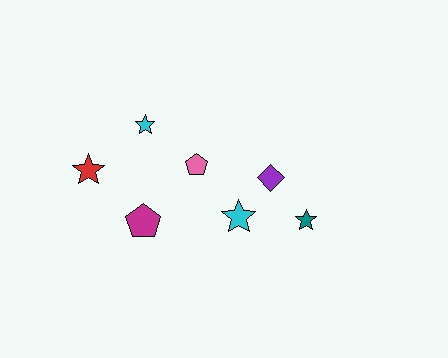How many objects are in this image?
There are 7 objects.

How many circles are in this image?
There are no circles.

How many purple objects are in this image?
There is 1 purple object.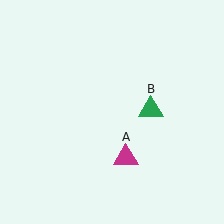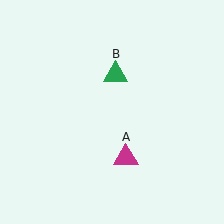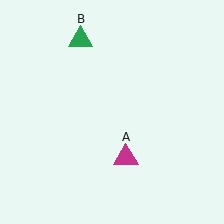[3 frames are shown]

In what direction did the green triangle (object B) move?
The green triangle (object B) moved up and to the left.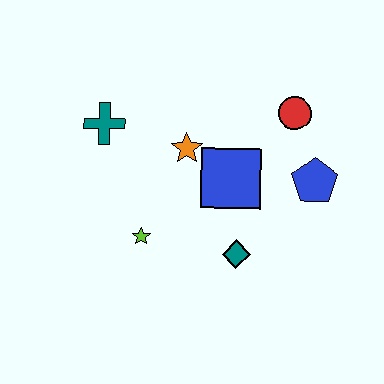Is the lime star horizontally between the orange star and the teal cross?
Yes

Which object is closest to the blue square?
The orange star is closest to the blue square.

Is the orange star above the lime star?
Yes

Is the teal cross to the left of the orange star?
Yes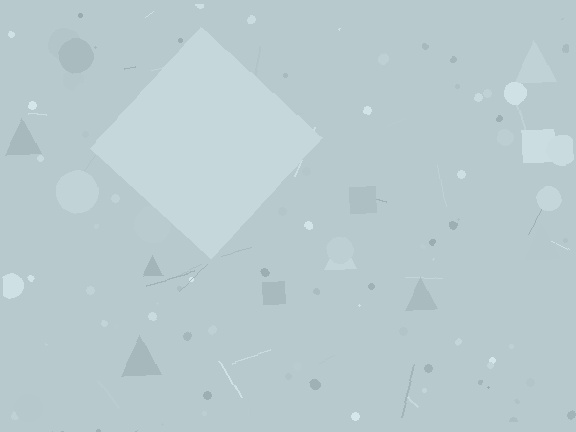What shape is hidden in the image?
A diamond is hidden in the image.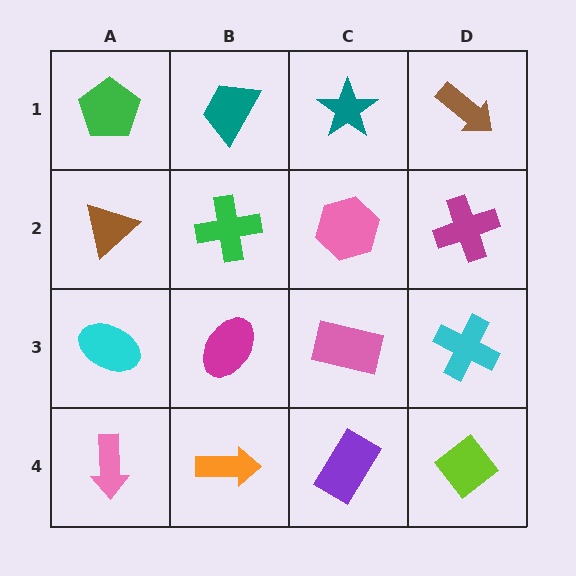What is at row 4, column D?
A lime diamond.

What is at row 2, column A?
A brown triangle.